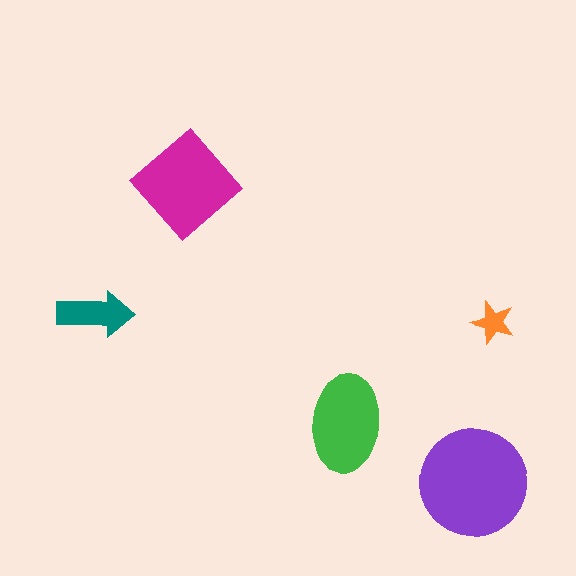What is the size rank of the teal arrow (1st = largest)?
4th.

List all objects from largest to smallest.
The purple circle, the magenta diamond, the green ellipse, the teal arrow, the orange star.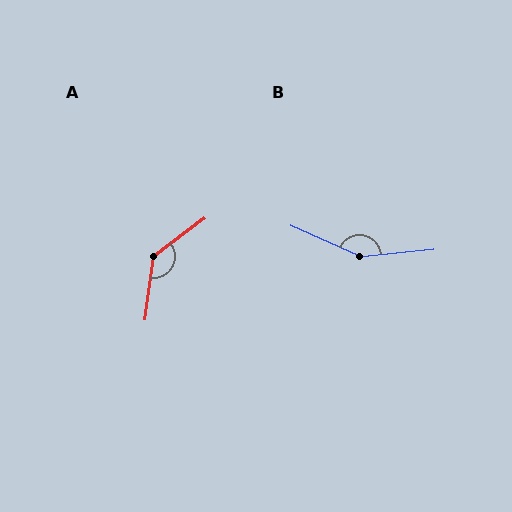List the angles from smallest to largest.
A (134°), B (150°).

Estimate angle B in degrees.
Approximately 150 degrees.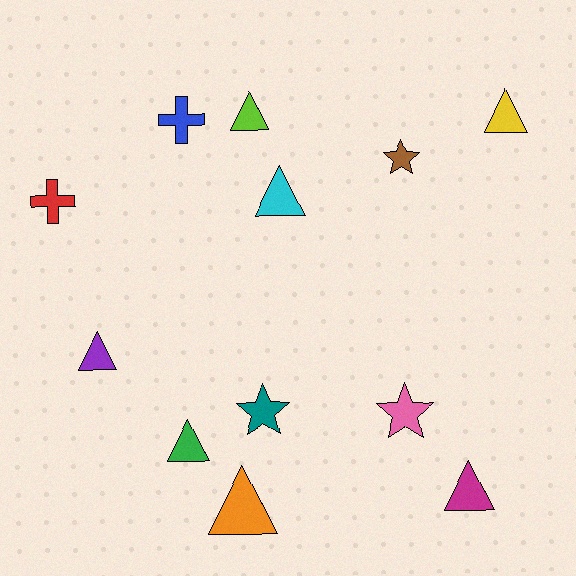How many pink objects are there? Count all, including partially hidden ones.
There is 1 pink object.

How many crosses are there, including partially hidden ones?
There are 2 crosses.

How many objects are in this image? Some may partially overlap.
There are 12 objects.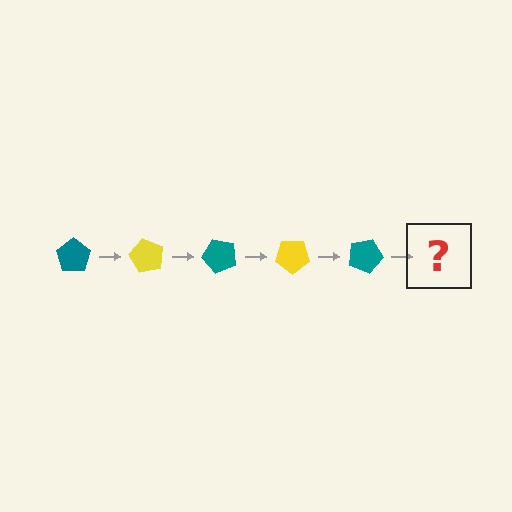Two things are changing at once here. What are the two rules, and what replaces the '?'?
The two rules are that it rotates 60 degrees each step and the color cycles through teal and yellow. The '?' should be a yellow pentagon, rotated 300 degrees from the start.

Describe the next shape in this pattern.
It should be a yellow pentagon, rotated 300 degrees from the start.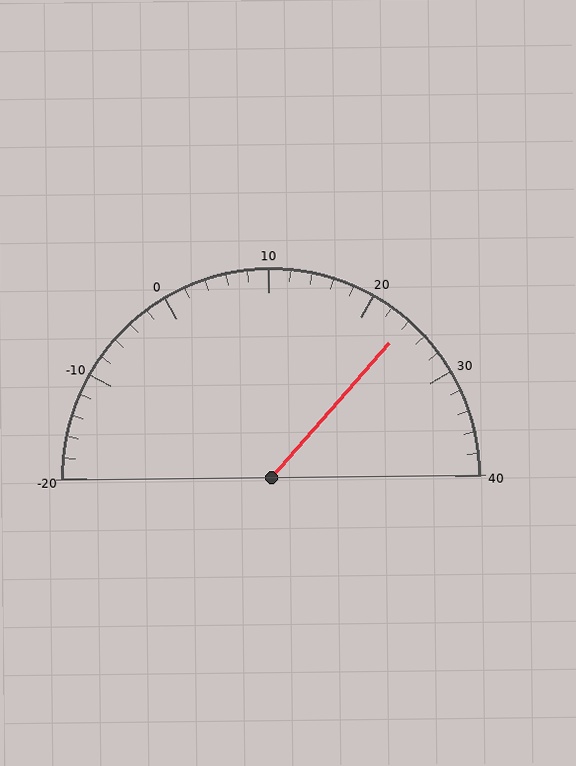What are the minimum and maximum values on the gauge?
The gauge ranges from -20 to 40.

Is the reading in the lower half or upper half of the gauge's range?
The reading is in the upper half of the range (-20 to 40).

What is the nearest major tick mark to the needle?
The nearest major tick mark is 20.